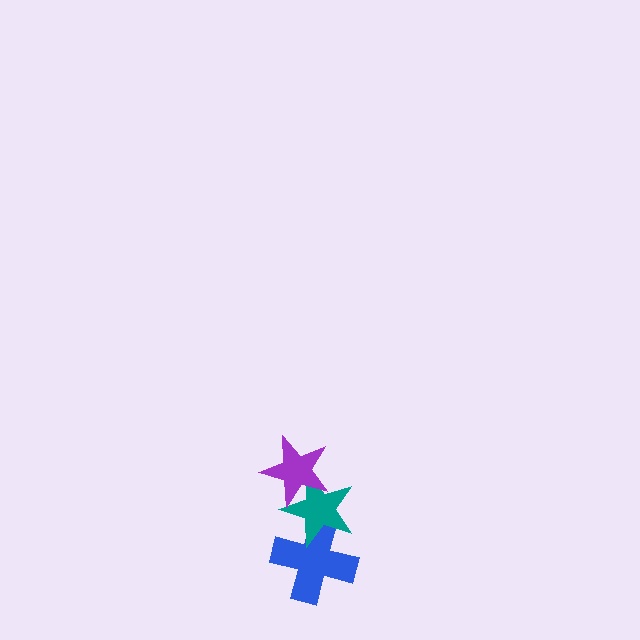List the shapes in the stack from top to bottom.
From top to bottom: the purple star, the teal star, the blue cross.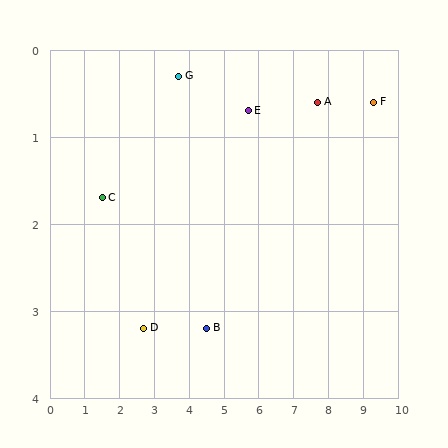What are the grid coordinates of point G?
Point G is at approximately (3.7, 0.3).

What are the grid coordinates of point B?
Point B is at approximately (4.5, 3.2).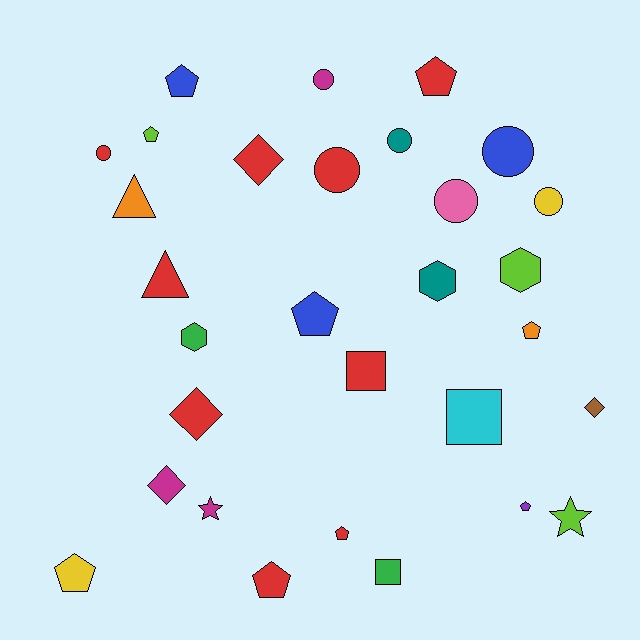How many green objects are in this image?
There are 2 green objects.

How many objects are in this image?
There are 30 objects.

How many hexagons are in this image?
There are 3 hexagons.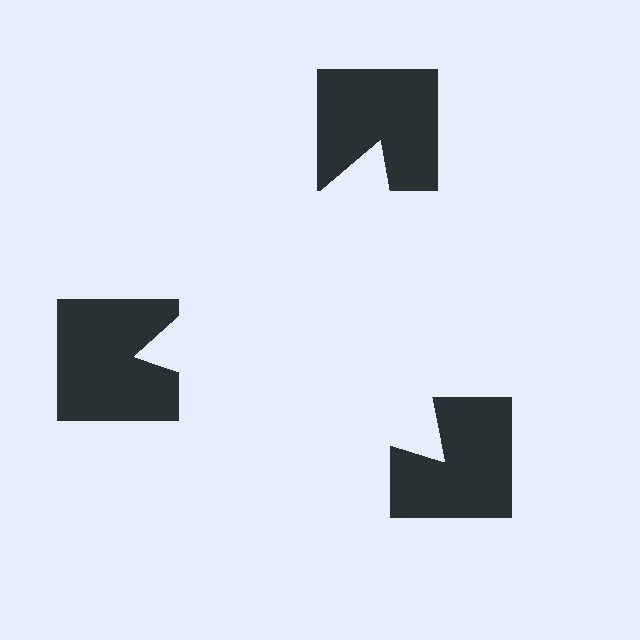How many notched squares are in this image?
There are 3 — one at each vertex of the illusory triangle.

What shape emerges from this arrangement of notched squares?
An illusory triangle — its edges are inferred from the aligned wedge cuts in the notched squares, not physically drawn.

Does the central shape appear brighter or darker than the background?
It typically appears slightly brighter than the background, even though no actual brightness change is drawn.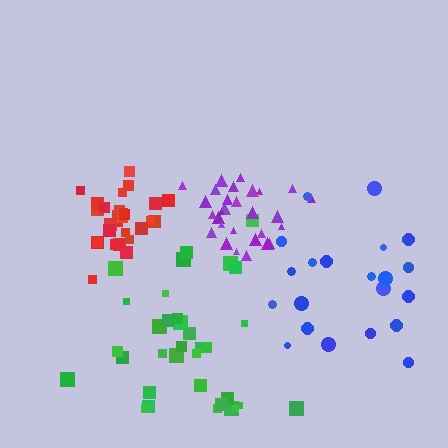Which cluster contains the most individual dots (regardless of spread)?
Green (34).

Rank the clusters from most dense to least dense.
red, purple, green, blue.